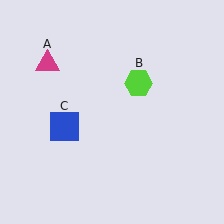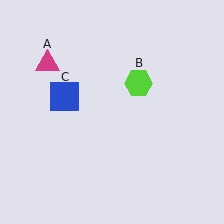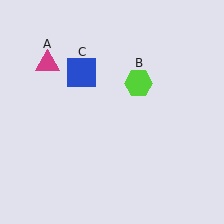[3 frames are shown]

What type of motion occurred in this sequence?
The blue square (object C) rotated clockwise around the center of the scene.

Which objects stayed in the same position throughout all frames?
Magenta triangle (object A) and lime hexagon (object B) remained stationary.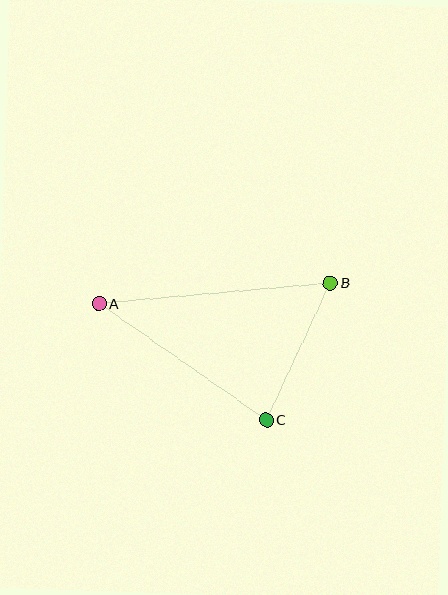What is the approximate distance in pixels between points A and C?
The distance between A and C is approximately 204 pixels.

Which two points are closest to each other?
Points B and C are closest to each other.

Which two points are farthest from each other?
Points A and B are farthest from each other.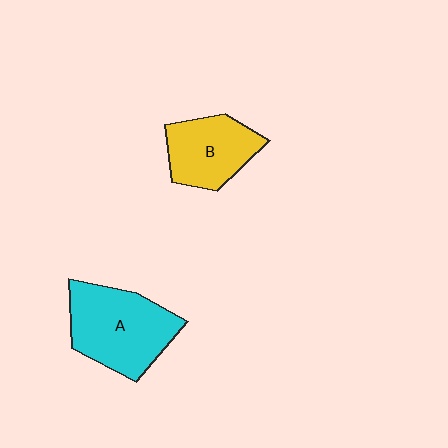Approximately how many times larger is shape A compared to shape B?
Approximately 1.4 times.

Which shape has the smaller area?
Shape B (yellow).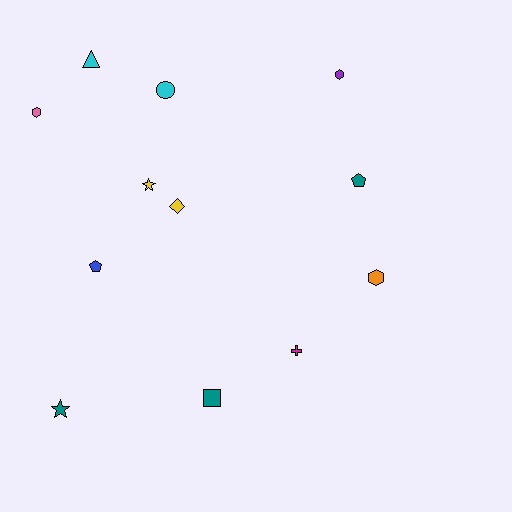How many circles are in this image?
There is 1 circle.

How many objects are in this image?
There are 12 objects.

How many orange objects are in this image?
There is 1 orange object.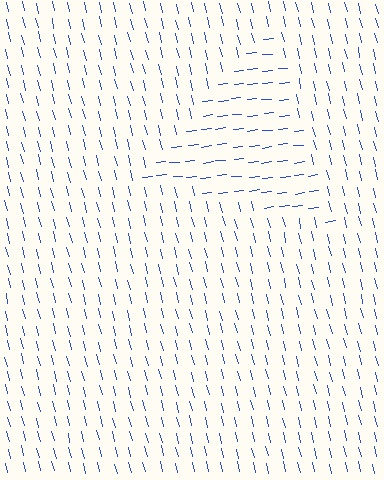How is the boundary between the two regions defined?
The boundary is defined purely by a change in line orientation (approximately 82 degrees difference). All lines are the same color and thickness.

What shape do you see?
I see a triangle.